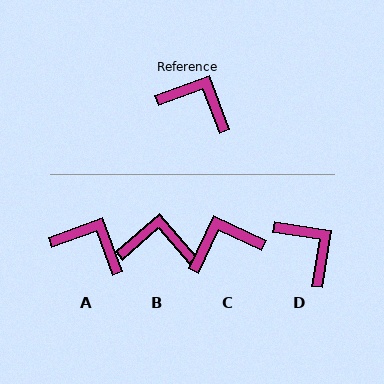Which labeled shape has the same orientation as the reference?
A.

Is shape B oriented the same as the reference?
No, it is off by about 21 degrees.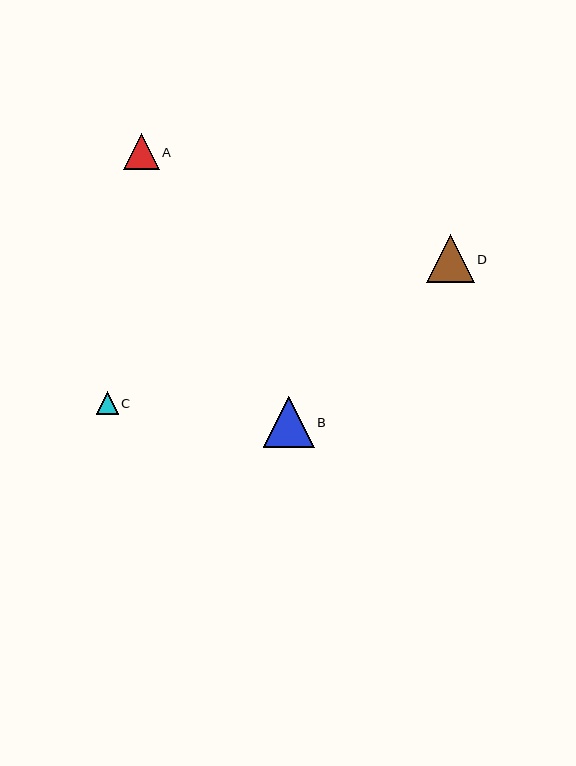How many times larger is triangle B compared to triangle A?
Triangle B is approximately 1.4 times the size of triangle A.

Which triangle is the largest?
Triangle B is the largest with a size of approximately 51 pixels.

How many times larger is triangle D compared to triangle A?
Triangle D is approximately 1.3 times the size of triangle A.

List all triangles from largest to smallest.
From largest to smallest: B, D, A, C.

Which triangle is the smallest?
Triangle C is the smallest with a size of approximately 22 pixels.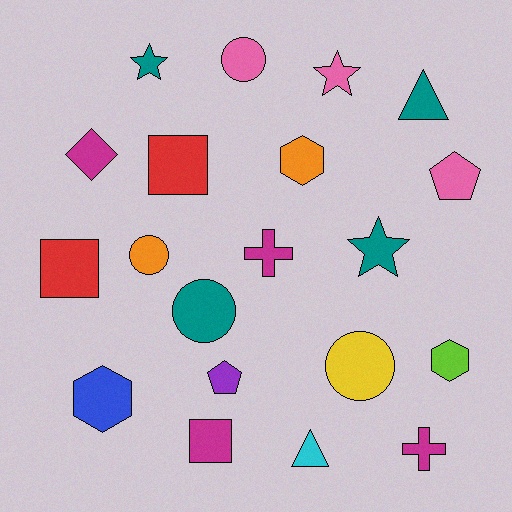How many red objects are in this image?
There are 2 red objects.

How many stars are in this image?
There are 3 stars.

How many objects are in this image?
There are 20 objects.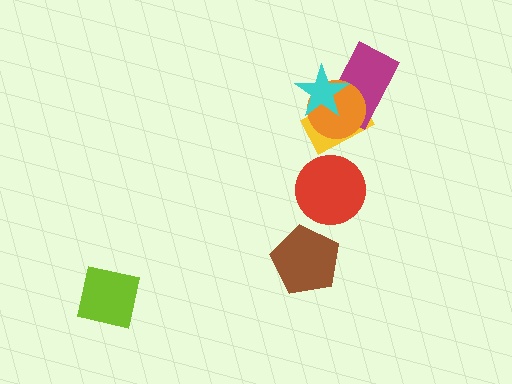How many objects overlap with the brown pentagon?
0 objects overlap with the brown pentagon.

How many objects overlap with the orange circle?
3 objects overlap with the orange circle.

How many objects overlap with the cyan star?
3 objects overlap with the cyan star.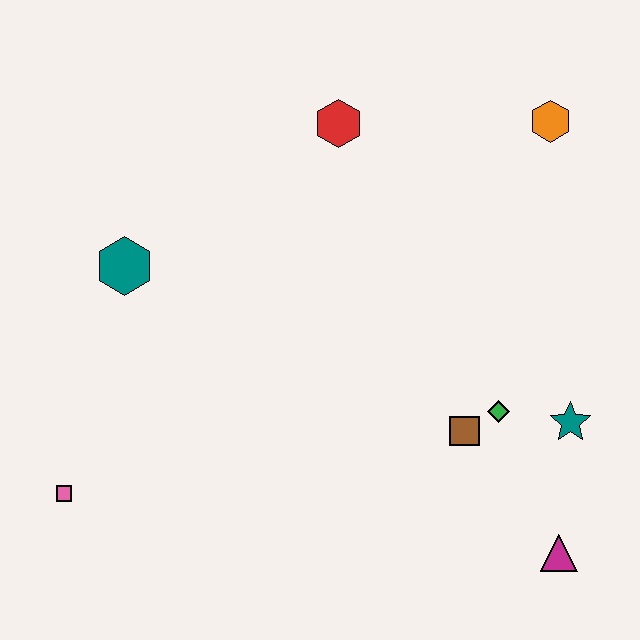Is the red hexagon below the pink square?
No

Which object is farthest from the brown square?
The pink square is farthest from the brown square.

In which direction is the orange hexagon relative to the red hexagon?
The orange hexagon is to the right of the red hexagon.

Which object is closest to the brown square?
The green diamond is closest to the brown square.